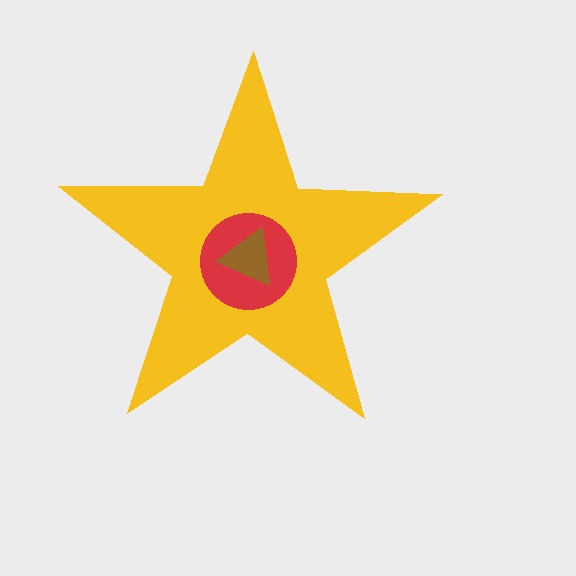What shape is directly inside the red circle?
The brown triangle.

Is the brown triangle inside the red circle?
Yes.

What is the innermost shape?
The brown triangle.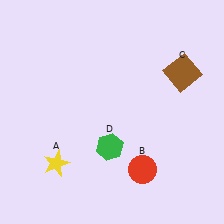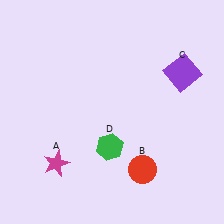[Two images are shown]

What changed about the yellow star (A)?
In Image 1, A is yellow. In Image 2, it changed to magenta.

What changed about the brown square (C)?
In Image 1, C is brown. In Image 2, it changed to purple.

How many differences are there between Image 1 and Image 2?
There are 2 differences between the two images.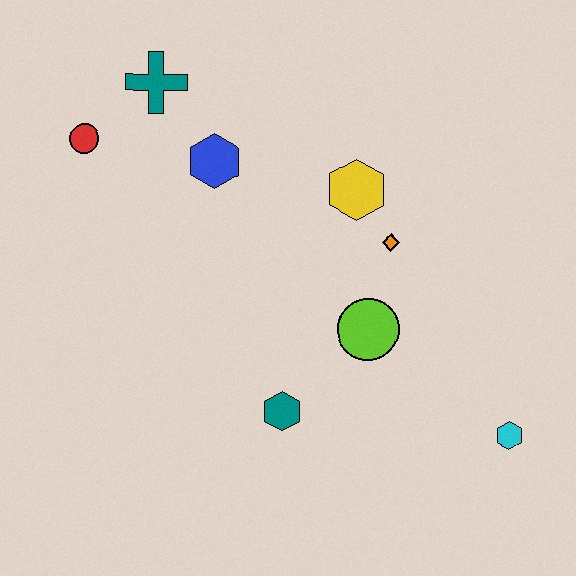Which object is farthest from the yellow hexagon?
The cyan hexagon is farthest from the yellow hexagon.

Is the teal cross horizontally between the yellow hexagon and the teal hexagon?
No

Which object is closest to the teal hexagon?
The lime circle is closest to the teal hexagon.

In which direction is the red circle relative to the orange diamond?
The red circle is to the left of the orange diamond.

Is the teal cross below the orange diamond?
No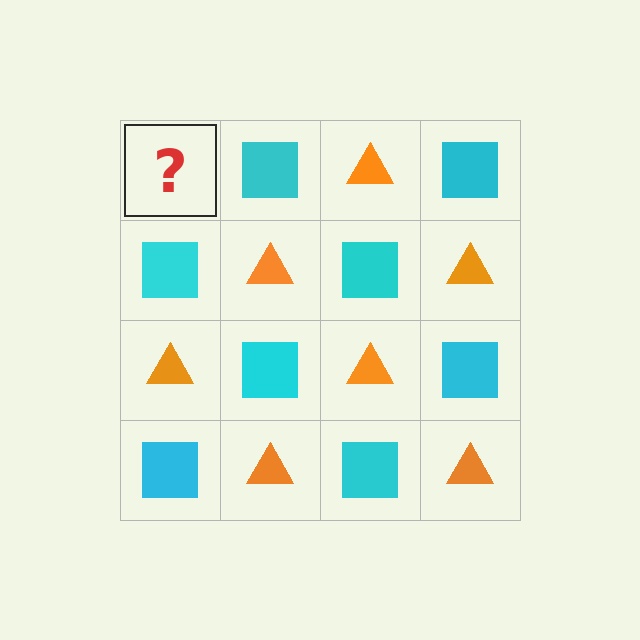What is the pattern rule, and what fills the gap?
The rule is that it alternates orange triangle and cyan square in a checkerboard pattern. The gap should be filled with an orange triangle.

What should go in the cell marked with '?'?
The missing cell should contain an orange triangle.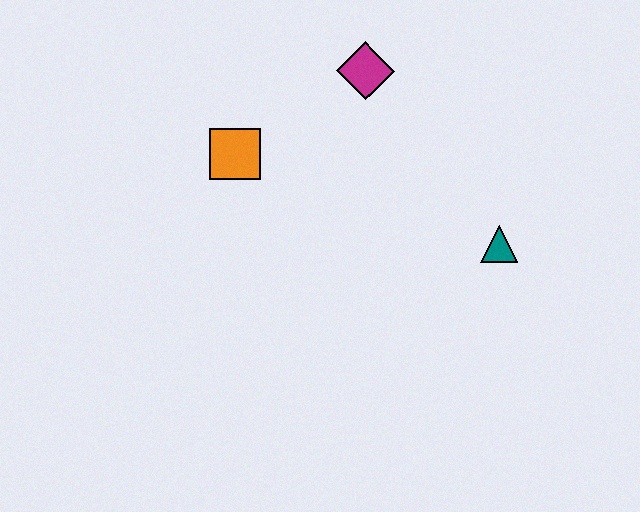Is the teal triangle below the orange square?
Yes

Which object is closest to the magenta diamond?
The orange square is closest to the magenta diamond.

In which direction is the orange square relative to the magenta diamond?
The orange square is to the left of the magenta diamond.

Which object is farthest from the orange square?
The teal triangle is farthest from the orange square.